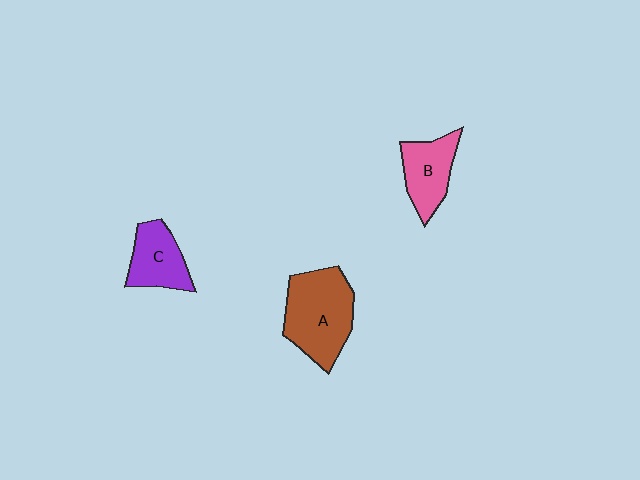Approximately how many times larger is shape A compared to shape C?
Approximately 1.6 times.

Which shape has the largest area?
Shape A (brown).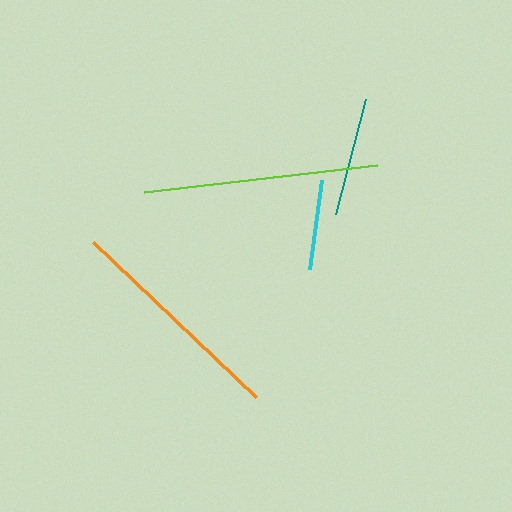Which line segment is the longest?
The lime line is the longest at approximately 236 pixels.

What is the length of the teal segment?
The teal segment is approximately 119 pixels long.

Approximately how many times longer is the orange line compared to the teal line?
The orange line is approximately 1.9 times the length of the teal line.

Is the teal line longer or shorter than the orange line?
The orange line is longer than the teal line.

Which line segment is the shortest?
The cyan line is the shortest at approximately 90 pixels.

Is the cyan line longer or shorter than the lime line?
The lime line is longer than the cyan line.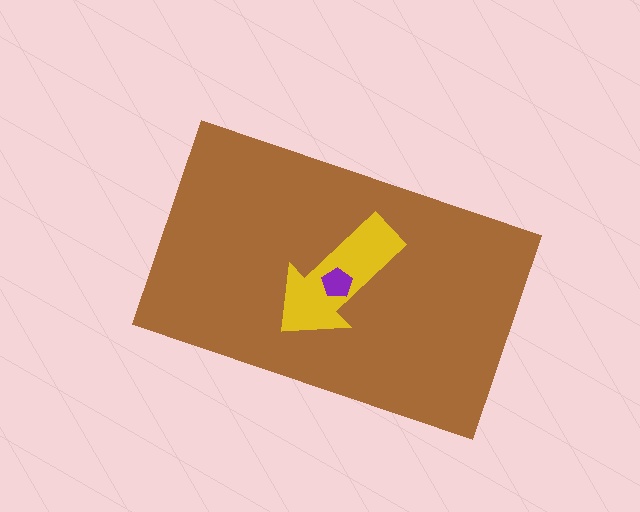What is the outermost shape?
The brown rectangle.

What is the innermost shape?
The purple pentagon.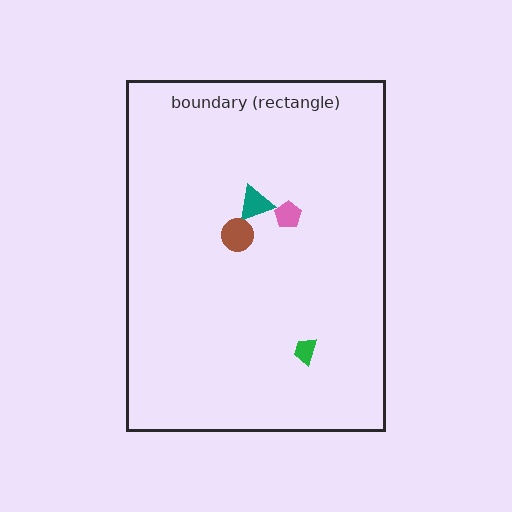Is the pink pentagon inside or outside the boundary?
Inside.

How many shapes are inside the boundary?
4 inside, 0 outside.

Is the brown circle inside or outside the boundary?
Inside.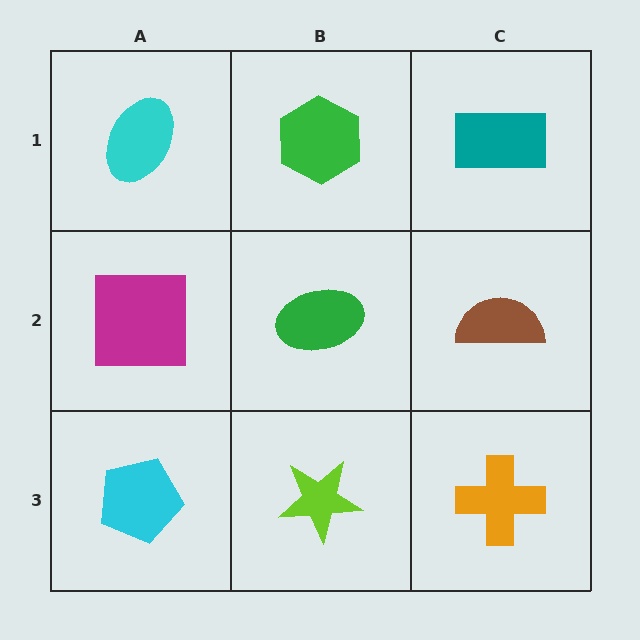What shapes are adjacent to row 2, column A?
A cyan ellipse (row 1, column A), a cyan pentagon (row 3, column A), a green ellipse (row 2, column B).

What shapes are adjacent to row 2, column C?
A teal rectangle (row 1, column C), an orange cross (row 3, column C), a green ellipse (row 2, column B).